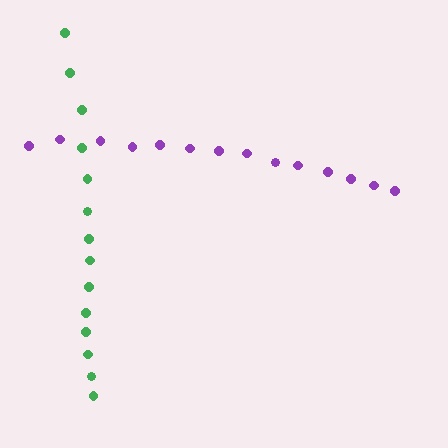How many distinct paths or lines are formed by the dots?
There are 2 distinct paths.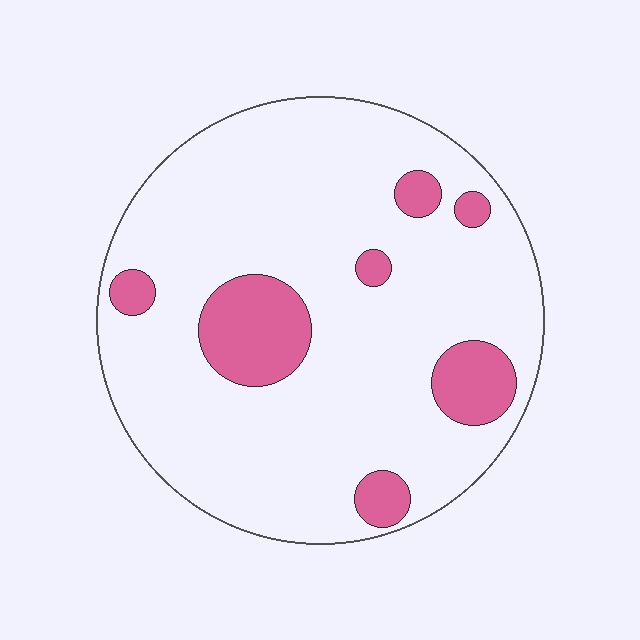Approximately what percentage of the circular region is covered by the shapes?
Approximately 15%.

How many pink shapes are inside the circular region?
7.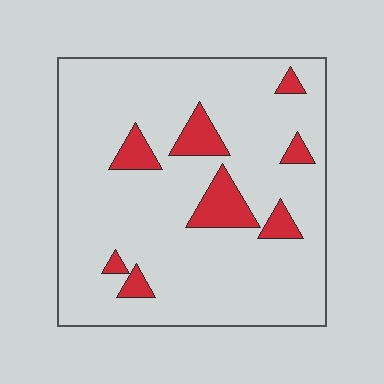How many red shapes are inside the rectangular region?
8.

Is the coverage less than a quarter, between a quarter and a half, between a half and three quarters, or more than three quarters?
Less than a quarter.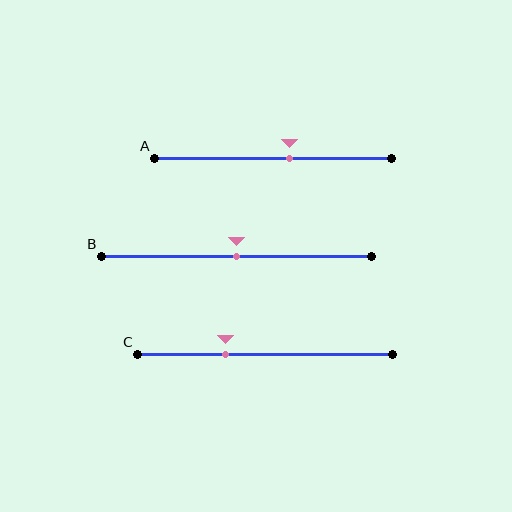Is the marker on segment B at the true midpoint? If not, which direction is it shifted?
Yes, the marker on segment B is at the true midpoint.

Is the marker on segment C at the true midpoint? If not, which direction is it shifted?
No, the marker on segment C is shifted to the left by about 15% of the segment length.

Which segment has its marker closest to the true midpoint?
Segment B has its marker closest to the true midpoint.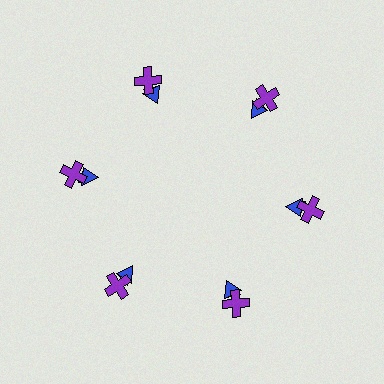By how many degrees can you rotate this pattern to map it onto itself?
The pattern maps onto itself every 60 degrees of rotation.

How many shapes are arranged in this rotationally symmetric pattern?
There are 18 shapes, arranged in 6 groups of 3.